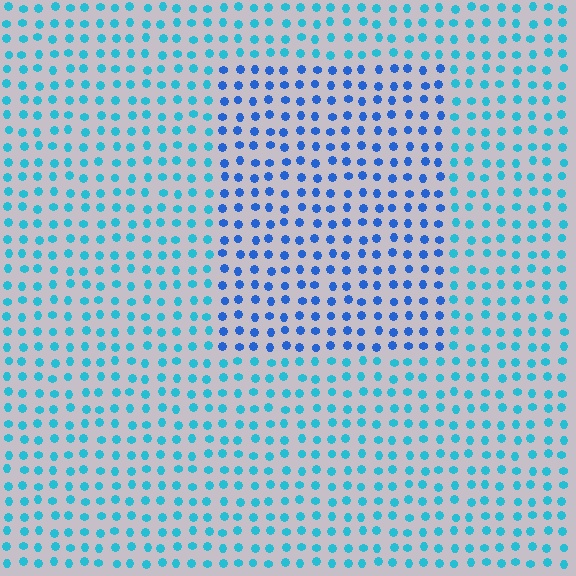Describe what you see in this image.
The image is filled with small cyan elements in a uniform arrangement. A rectangle-shaped region is visible where the elements are tinted to a slightly different hue, forming a subtle color boundary.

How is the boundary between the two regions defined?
The boundary is defined purely by a slight shift in hue (about 31 degrees). Spacing, size, and orientation are identical on both sides.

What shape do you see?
I see a rectangle.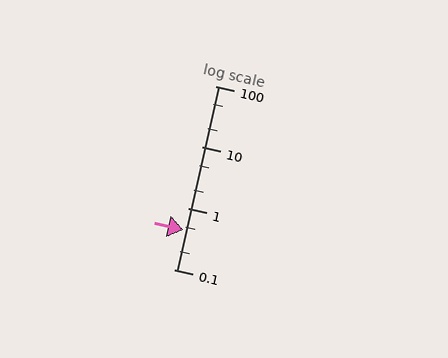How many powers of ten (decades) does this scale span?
The scale spans 3 decades, from 0.1 to 100.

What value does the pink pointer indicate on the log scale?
The pointer indicates approximately 0.45.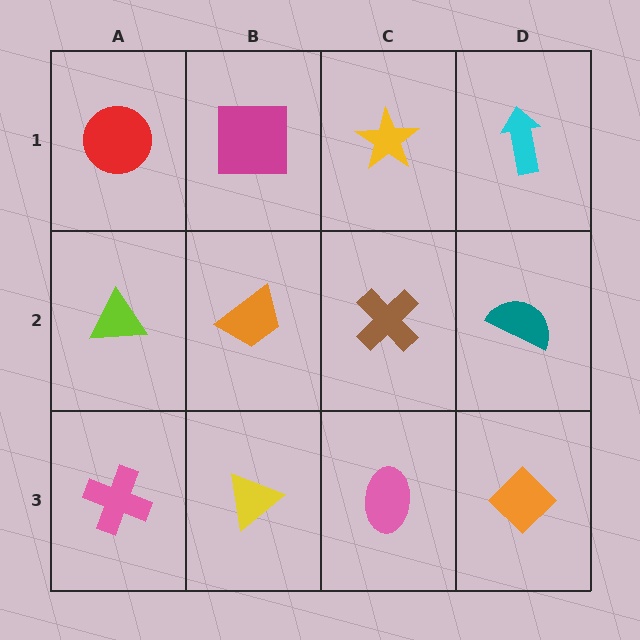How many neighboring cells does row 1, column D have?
2.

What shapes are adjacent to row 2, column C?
A yellow star (row 1, column C), a pink ellipse (row 3, column C), an orange trapezoid (row 2, column B), a teal semicircle (row 2, column D).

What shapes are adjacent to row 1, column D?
A teal semicircle (row 2, column D), a yellow star (row 1, column C).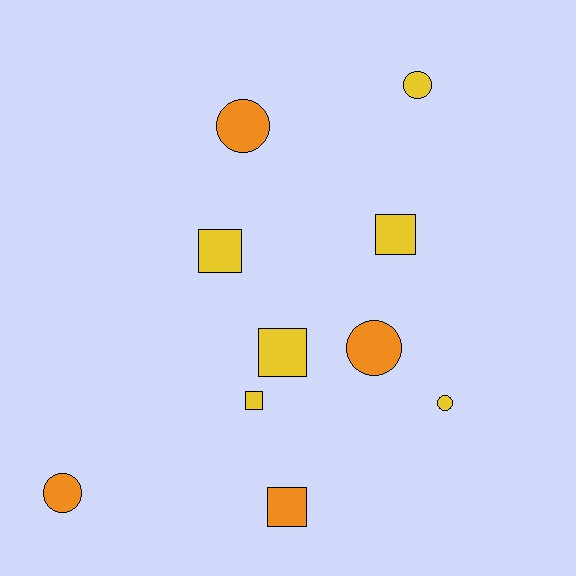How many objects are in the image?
There are 10 objects.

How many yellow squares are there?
There are 4 yellow squares.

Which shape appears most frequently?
Circle, with 5 objects.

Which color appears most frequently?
Yellow, with 6 objects.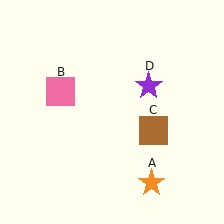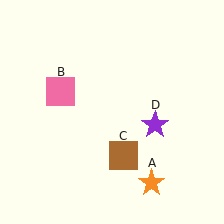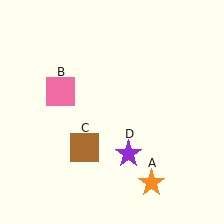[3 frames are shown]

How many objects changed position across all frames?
2 objects changed position: brown square (object C), purple star (object D).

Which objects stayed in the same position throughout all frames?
Orange star (object A) and pink square (object B) remained stationary.